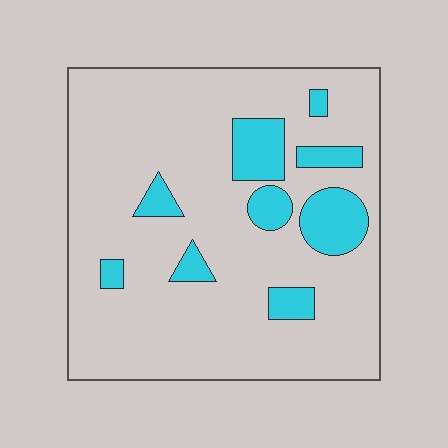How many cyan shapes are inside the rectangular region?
9.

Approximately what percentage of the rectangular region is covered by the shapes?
Approximately 15%.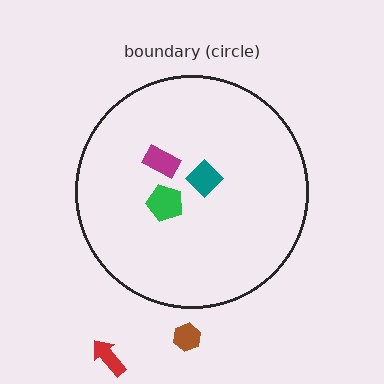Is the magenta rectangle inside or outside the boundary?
Inside.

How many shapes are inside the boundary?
3 inside, 2 outside.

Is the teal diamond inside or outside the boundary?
Inside.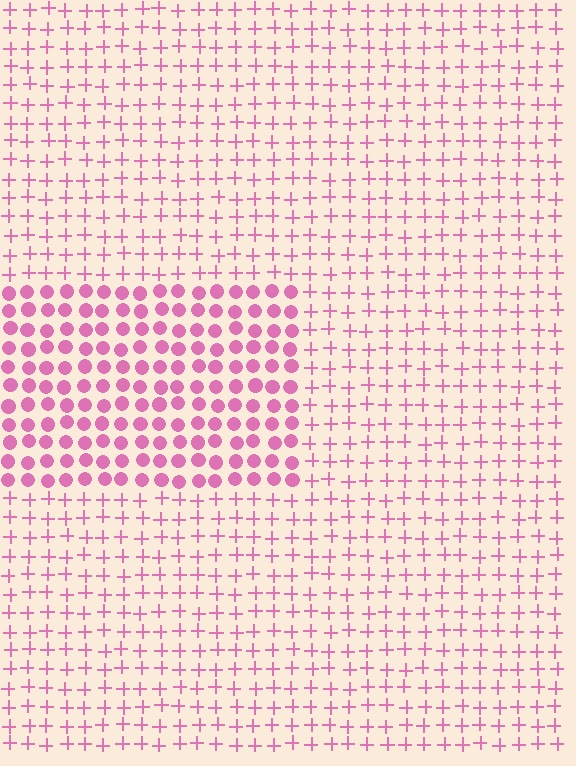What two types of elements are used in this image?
The image uses circles inside the rectangle region and plus signs outside it.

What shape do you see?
I see a rectangle.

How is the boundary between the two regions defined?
The boundary is defined by a change in element shape: circles inside vs. plus signs outside. All elements share the same color and spacing.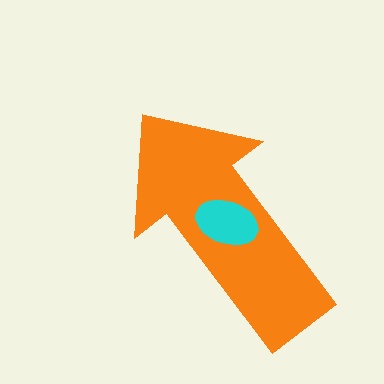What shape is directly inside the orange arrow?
The cyan ellipse.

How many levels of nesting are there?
2.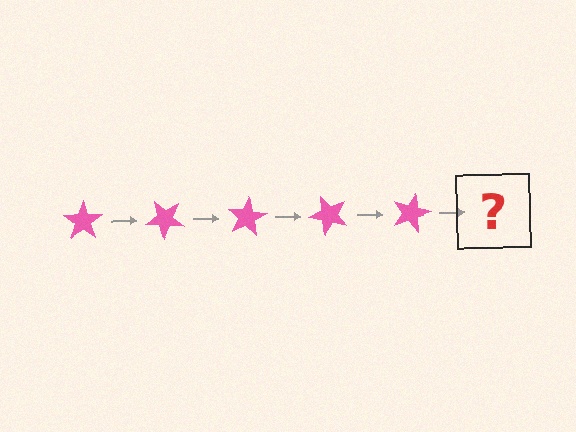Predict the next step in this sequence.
The next step is a pink star rotated 200 degrees.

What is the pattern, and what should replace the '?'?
The pattern is that the star rotates 40 degrees each step. The '?' should be a pink star rotated 200 degrees.